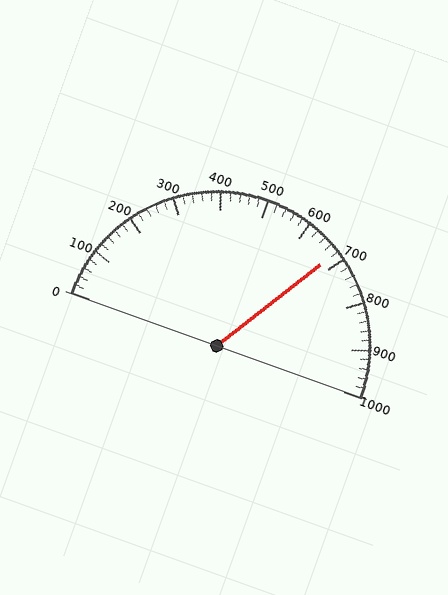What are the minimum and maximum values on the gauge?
The gauge ranges from 0 to 1000.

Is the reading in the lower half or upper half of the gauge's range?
The reading is in the upper half of the range (0 to 1000).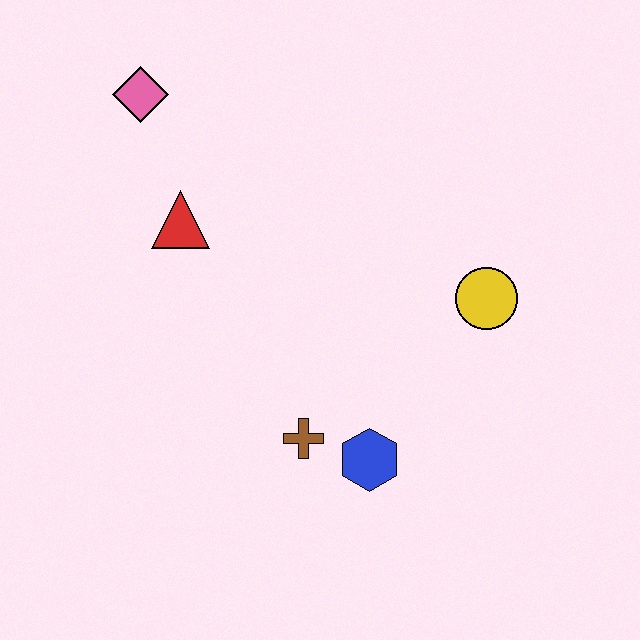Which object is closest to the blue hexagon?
The brown cross is closest to the blue hexagon.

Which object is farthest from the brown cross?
The pink diamond is farthest from the brown cross.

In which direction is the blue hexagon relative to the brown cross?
The blue hexagon is to the right of the brown cross.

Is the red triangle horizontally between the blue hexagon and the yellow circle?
No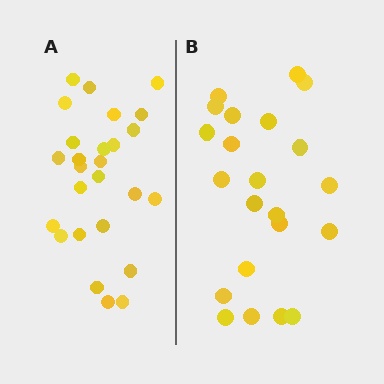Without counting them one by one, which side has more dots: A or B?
Region A (the left region) has more dots.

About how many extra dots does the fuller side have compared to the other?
Region A has about 4 more dots than region B.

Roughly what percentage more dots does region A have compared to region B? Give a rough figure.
About 20% more.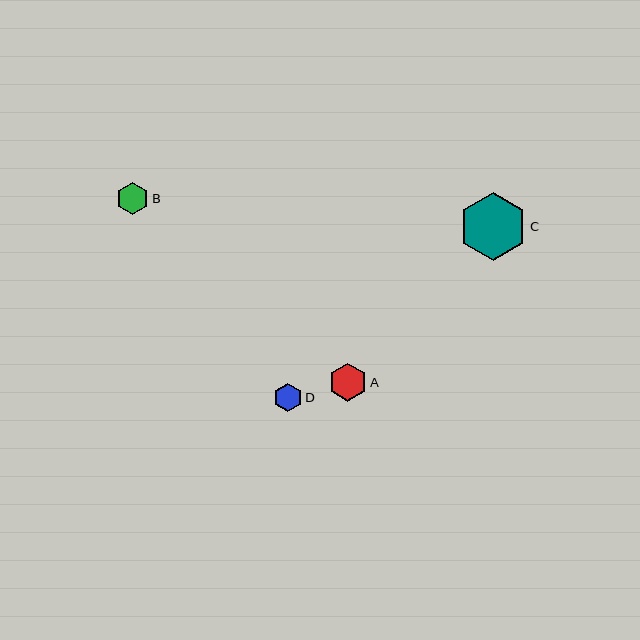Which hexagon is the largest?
Hexagon C is the largest with a size of approximately 68 pixels.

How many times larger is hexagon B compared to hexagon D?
Hexagon B is approximately 1.1 times the size of hexagon D.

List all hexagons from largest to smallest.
From largest to smallest: C, A, B, D.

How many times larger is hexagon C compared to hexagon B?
Hexagon C is approximately 2.1 times the size of hexagon B.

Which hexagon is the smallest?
Hexagon D is the smallest with a size of approximately 28 pixels.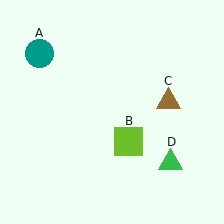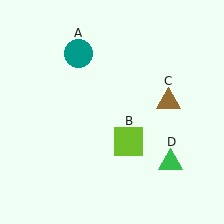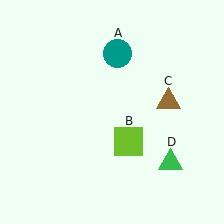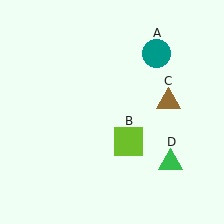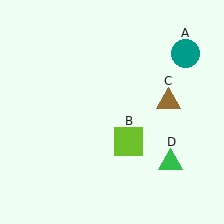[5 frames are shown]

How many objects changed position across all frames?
1 object changed position: teal circle (object A).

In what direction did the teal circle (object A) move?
The teal circle (object A) moved right.